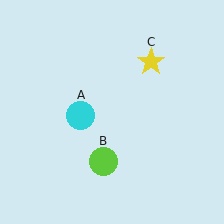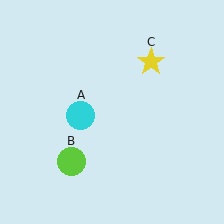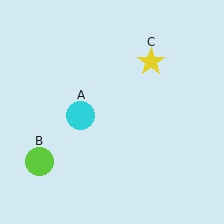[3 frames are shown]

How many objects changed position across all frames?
1 object changed position: lime circle (object B).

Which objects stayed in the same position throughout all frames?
Cyan circle (object A) and yellow star (object C) remained stationary.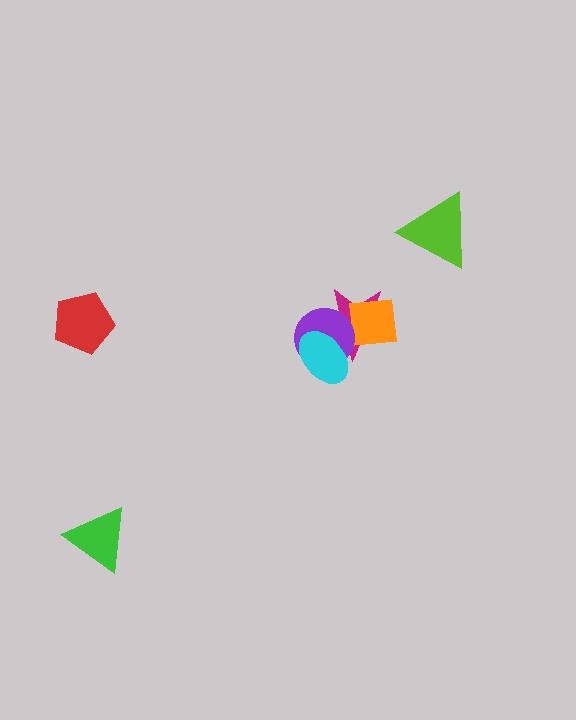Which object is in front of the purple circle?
The cyan ellipse is in front of the purple circle.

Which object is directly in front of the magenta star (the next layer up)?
The orange square is directly in front of the magenta star.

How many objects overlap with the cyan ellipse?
2 objects overlap with the cyan ellipse.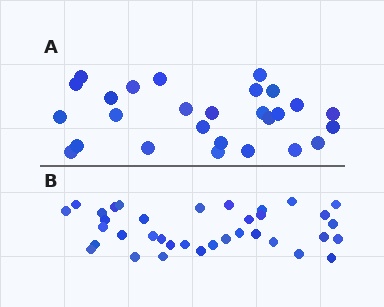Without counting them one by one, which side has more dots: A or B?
Region B (the bottom region) has more dots.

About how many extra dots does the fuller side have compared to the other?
Region B has roughly 8 or so more dots than region A.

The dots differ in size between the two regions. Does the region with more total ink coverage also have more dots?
No. Region A has more total ink coverage because its dots are larger, but region B actually contains more individual dots. Total area can be misleading — the number of items is what matters here.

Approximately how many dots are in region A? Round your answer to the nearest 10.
About 30 dots. (The exact count is 27, which rounds to 30.)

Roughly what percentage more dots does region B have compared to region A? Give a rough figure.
About 35% more.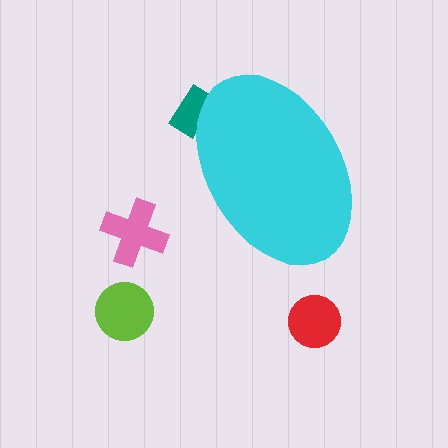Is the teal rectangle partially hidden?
Yes, the teal rectangle is partially hidden behind the cyan ellipse.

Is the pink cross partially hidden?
No, the pink cross is fully visible.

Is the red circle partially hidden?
No, the red circle is fully visible.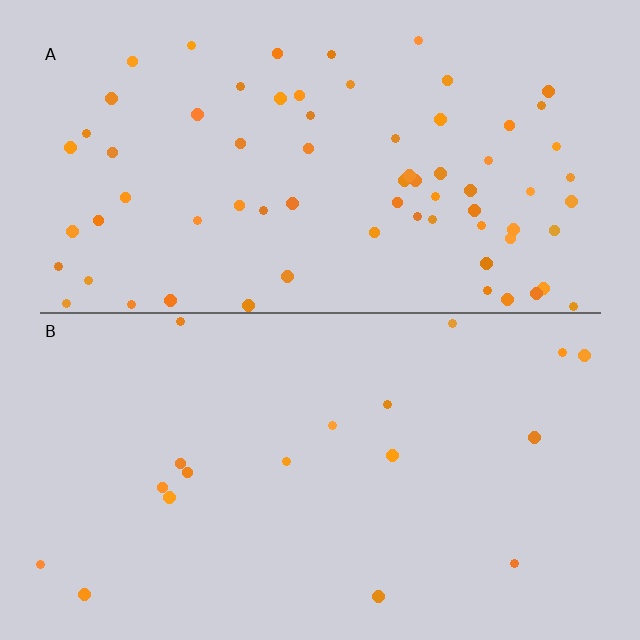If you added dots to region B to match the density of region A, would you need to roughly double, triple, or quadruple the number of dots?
Approximately quadruple.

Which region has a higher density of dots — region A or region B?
A (the top).